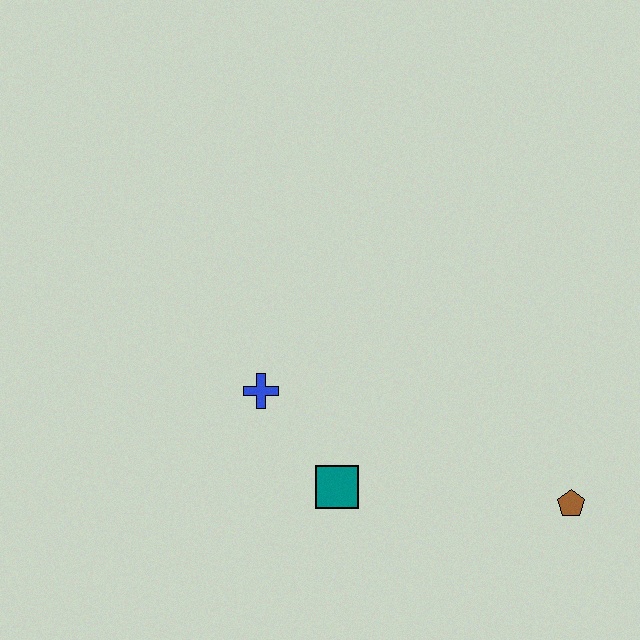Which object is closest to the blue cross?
The teal square is closest to the blue cross.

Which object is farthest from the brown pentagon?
The blue cross is farthest from the brown pentagon.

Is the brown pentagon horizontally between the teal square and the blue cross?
No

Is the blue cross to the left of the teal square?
Yes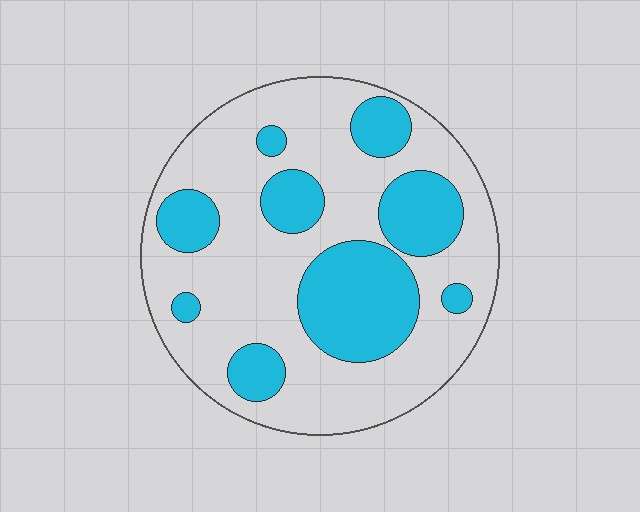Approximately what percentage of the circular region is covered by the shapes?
Approximately 30%.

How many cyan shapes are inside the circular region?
9.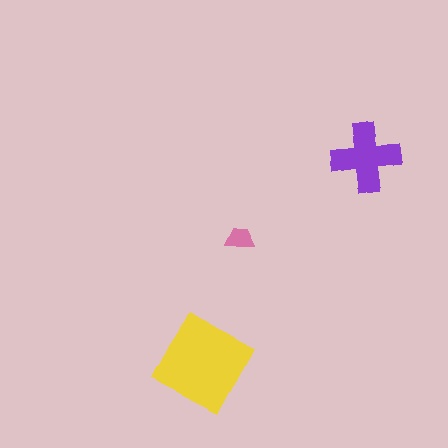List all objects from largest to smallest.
The yellow square, the purple cross, the pink trapezoid.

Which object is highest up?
The purple cross is topmost.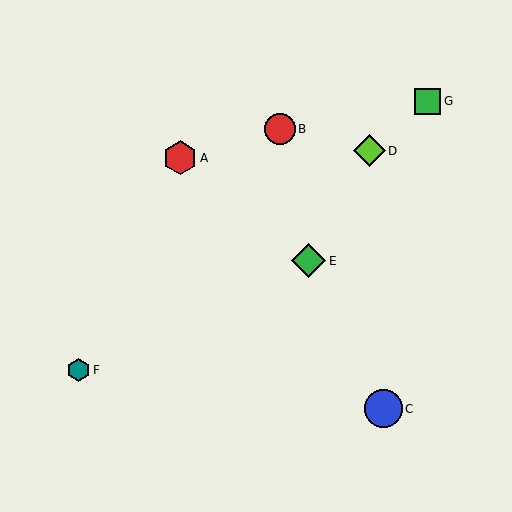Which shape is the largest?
The blue circle (labeled C) is the largest.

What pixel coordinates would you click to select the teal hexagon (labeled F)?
Click at (78, 370) to select the teal hexagon F.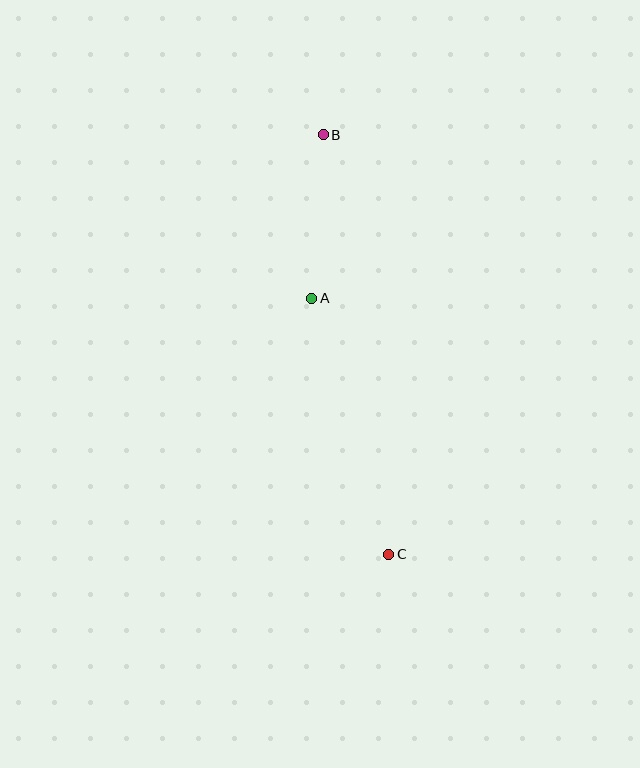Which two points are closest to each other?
Points A and B are closest to each other.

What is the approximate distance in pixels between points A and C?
The distance between A and C is approximately 267 pixels.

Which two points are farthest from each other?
Points B and C are farthest from each other.